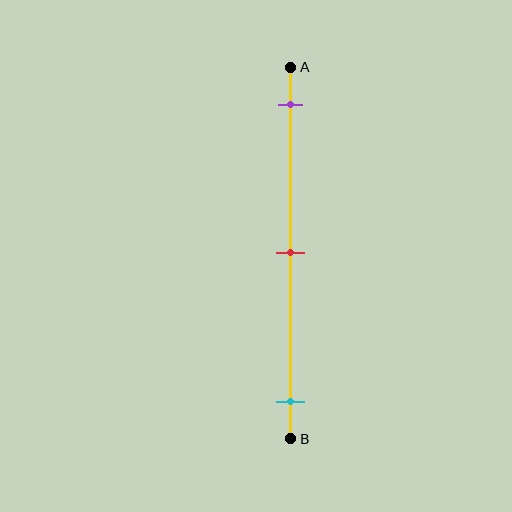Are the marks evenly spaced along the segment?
Yes, the marks are approximately evenly spaced.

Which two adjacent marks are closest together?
The purple and red marks are the closest adjacent pair.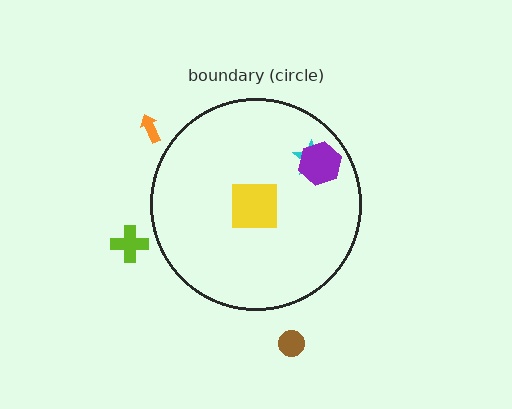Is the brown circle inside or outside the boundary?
Outside.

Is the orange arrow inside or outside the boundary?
Outside.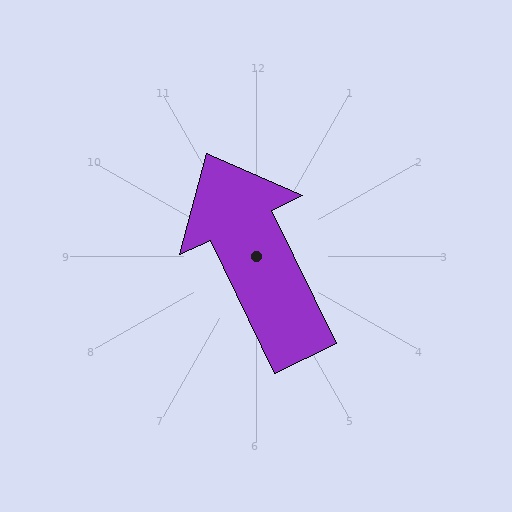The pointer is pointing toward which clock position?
Roughly 11 o'clock.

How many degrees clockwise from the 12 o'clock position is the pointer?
Approximately 334 degrees.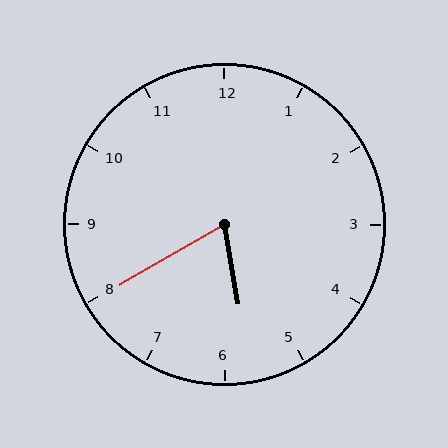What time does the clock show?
5:40.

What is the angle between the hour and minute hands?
Approximately 70 degrees.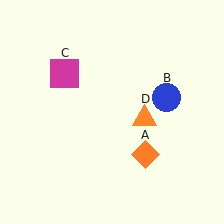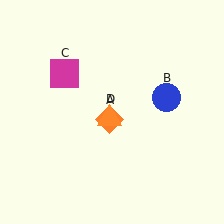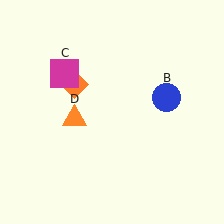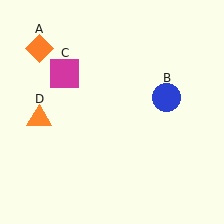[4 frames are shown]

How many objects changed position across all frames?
2 objects changed position: orange diamond (object A), orange triangle (object D).